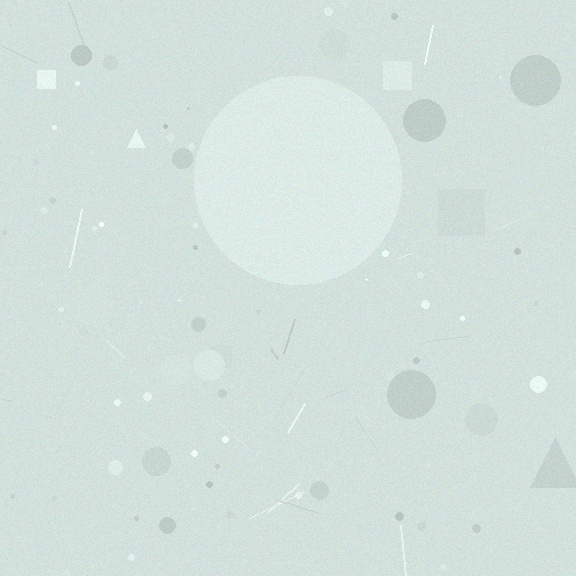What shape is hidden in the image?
A circle is hidden in the image.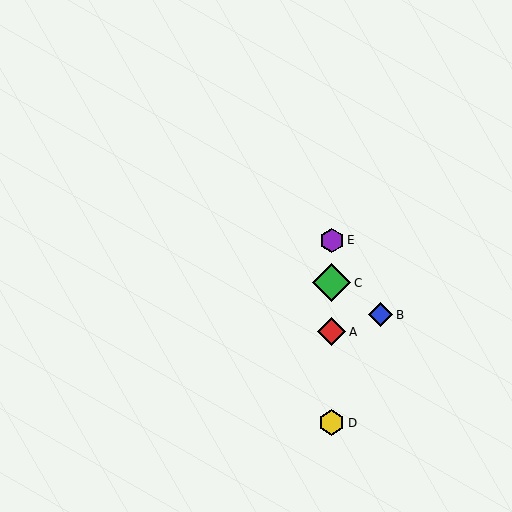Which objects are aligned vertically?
Objects A, C, D, E are aligned vertically.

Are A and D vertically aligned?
Yes, both are at x≈332.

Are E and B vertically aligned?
No, E is at x≈332 and B is at x≈381.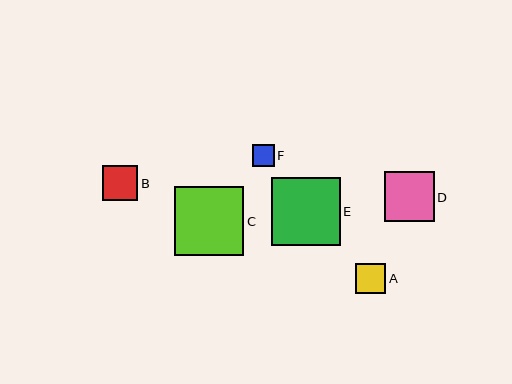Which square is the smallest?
Square F is the smallest with a size of approximately 21 pixels.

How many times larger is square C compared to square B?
Square C is approximately 2.0 times the size of square B.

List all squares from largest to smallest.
From largest to smallest: C, E, D, B, A, F.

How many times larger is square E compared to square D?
Square E is approximately 1.4 times the size of square D.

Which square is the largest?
Square C is the largest with a size of approximately 69 pixels.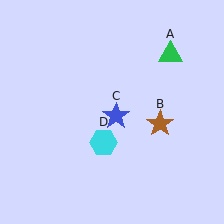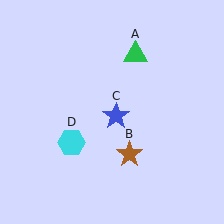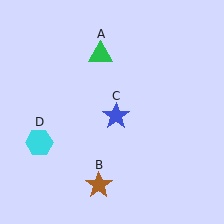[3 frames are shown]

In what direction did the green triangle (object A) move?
The green triangle (object A) moved left.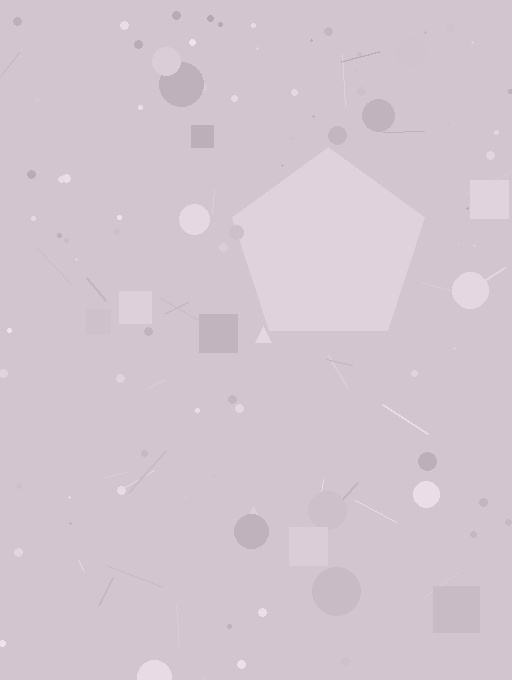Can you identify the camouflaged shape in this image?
The camouflaged shape is a pentagon.